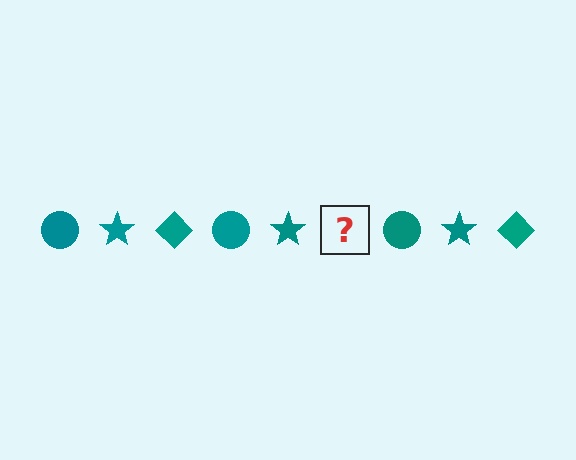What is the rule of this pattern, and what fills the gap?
The rule is that the pattern cycles through circle, star, diamond shapes in teal. The gap should be filled with a teal diamond.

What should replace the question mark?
The question mark should be replaced with a teal diamond.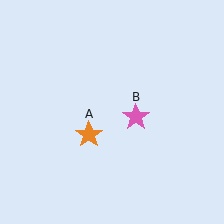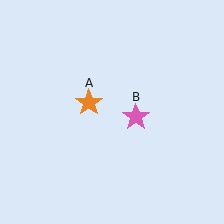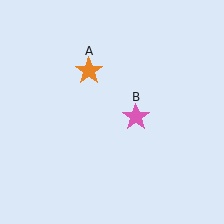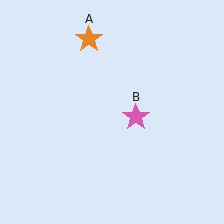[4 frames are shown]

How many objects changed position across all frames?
1 object changed position: orange star (object A).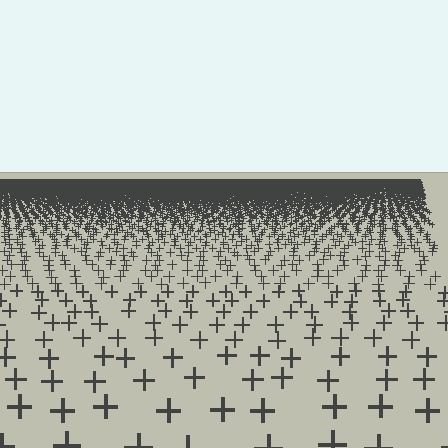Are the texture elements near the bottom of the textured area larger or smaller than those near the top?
Larger. Near the bottom, elements are closer to the viewer and appear at a bigger on-screen size.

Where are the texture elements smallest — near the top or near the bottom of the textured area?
Near the top.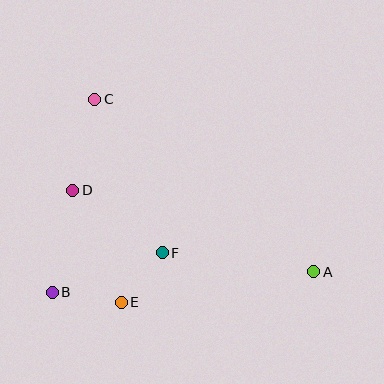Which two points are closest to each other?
Points E and F are closest to each other.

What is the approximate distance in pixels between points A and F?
The distance between A and F is approximately 153 pixels.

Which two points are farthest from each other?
Points A and C are farthest from each other.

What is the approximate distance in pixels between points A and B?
The distance between A and B is approximately 263 pixels.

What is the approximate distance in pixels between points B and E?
The distance between B and E is approximately 70 pixels.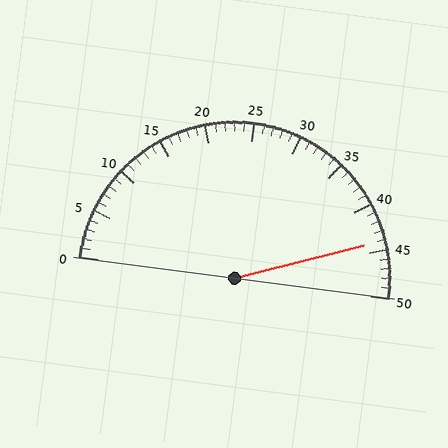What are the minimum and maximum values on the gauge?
The gauge ranges from 0 to 50.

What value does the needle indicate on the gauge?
The needle indicates approximately 44.